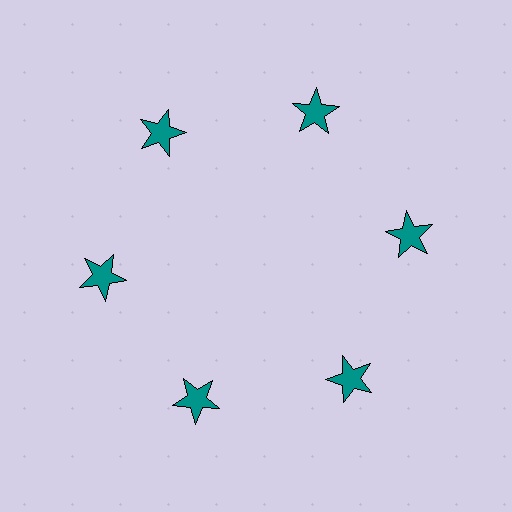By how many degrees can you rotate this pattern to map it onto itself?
The pattern maps onto itself every 60 degrees of rotation.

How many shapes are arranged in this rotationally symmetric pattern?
There are 6 shapes, arranged in 6 groups of 1.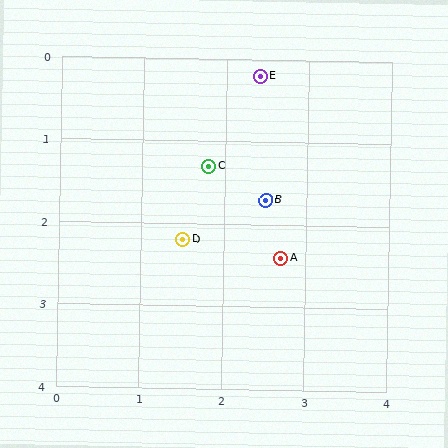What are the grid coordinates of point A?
Point A is at approximately (2.7, 2.4).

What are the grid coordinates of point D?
Point D is at approximately (1.5, 2.2).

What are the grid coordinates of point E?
Point E is at approximately (2.4, 0.2).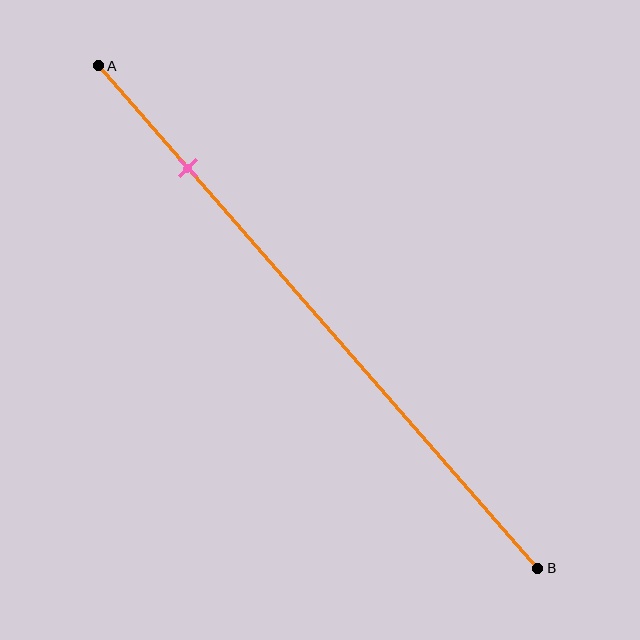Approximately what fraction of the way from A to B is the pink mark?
The pink mark is approximately 20% of the way from A to B.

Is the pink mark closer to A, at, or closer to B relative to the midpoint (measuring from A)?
The pink mark is closer to point A than the midpoint of segment AB.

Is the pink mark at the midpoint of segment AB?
No, the mark is at about 20% from A, not at the 50% midpoint.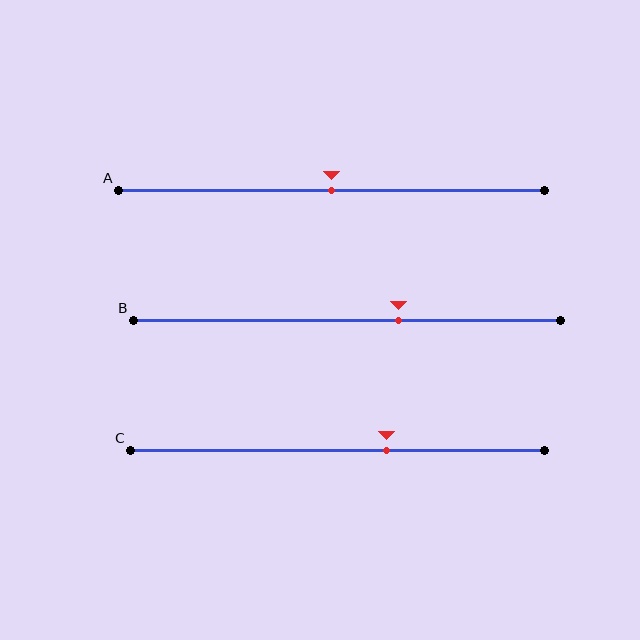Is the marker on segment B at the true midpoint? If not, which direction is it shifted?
No, the marker on segment B is shifted to the right by about 12% of the segment length.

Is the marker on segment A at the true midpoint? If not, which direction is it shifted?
Yes, the marker on segment A is at the true midpoint.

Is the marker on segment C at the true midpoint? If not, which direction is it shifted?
No, the marker on segment C is shifted to the right by about 12% of the segment length.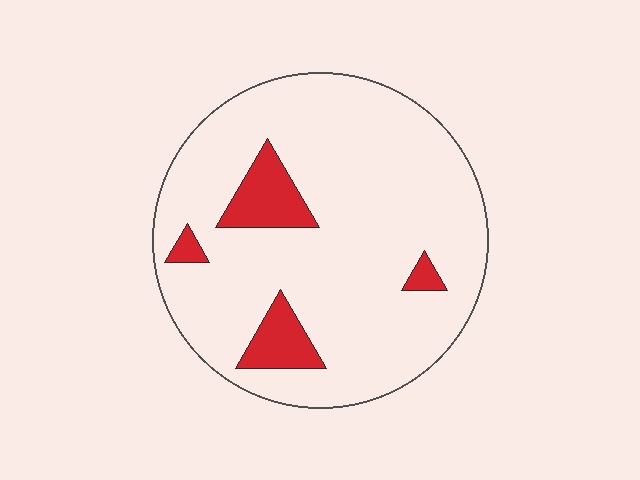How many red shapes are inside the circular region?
4.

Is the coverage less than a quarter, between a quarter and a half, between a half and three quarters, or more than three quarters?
Less than a quarter.